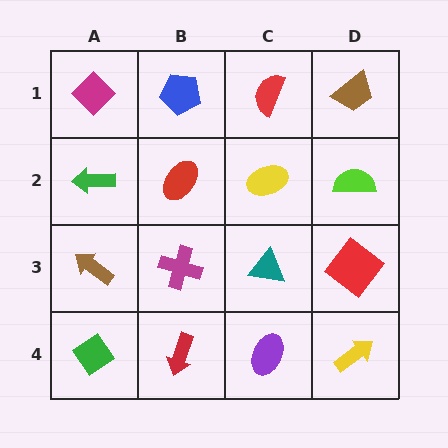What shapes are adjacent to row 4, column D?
A red diamond (row 3, column D), a purple ellipse (row 4, column C).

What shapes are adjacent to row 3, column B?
A red ellipse (row 2, column B), a red arrow (row 4, column B), a brown arrow (row 3, column A), a teal triangle (row 3, column C).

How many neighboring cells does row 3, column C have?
4.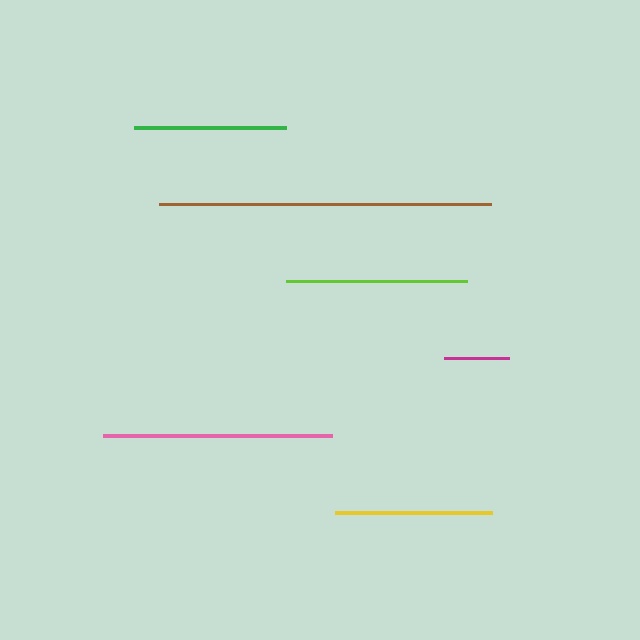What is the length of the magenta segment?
The magenta segment is approximately 64 pixels long.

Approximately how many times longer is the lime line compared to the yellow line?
The lime line is approximately 1.2 times the length of the yellow line.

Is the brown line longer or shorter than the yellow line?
The brown line is longer than the yellow line.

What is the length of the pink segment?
The pink segment is approximately 229 pixels long.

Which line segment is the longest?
The brown line is the longest at approximately 332 pixels.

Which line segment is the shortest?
The magenta line is the shortest at approximately 64 pixels.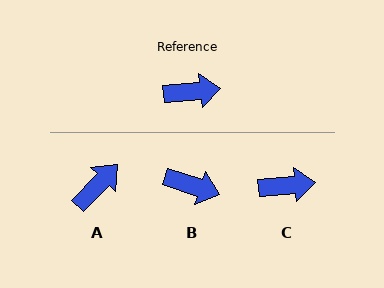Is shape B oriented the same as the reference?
No, it is off by about 24 degrees.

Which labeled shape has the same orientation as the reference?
C.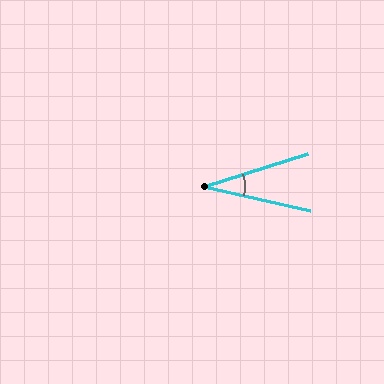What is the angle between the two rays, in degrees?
Approximately 30 degrees.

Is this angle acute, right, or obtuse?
It is acute.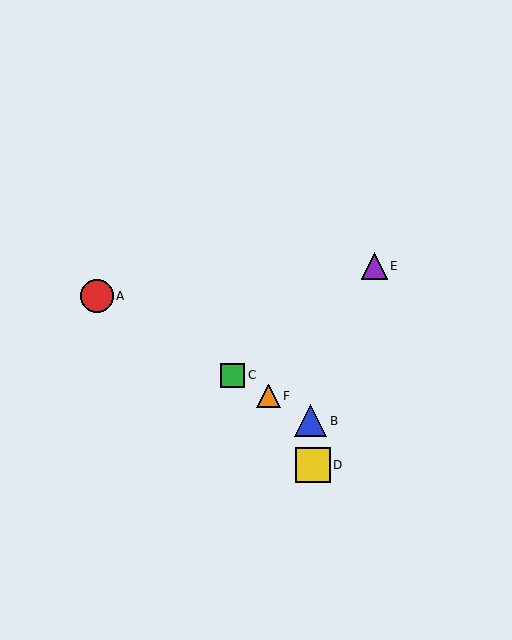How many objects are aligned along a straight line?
4 objects (A, B, C, F) are aligned along a straight line.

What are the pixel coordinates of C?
Object C is at (233, 375).